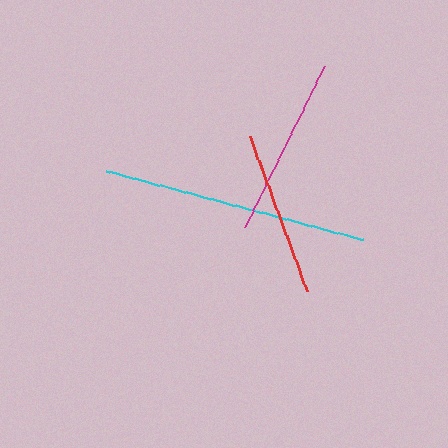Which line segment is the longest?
The cyan line is the longest at approximately 267 pixels.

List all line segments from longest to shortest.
From longest to shortest: cyan, magenta, red.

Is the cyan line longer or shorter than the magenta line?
The cyan line is longer than the magenta line.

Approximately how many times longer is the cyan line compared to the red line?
The cyan line is approximately 1.6 times the length of the red line.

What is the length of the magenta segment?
The magenta segment is approximately 180 pixels long.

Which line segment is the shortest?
The red line is the shortest at approximately 165 pixels.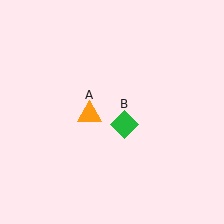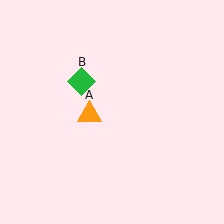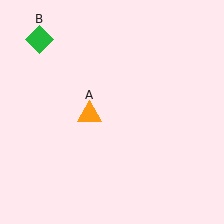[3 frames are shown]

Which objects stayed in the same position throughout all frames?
Orange triangle (object A) remained stationary.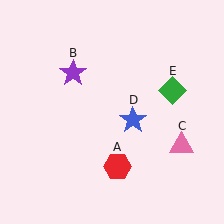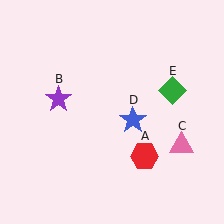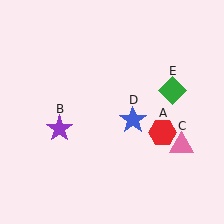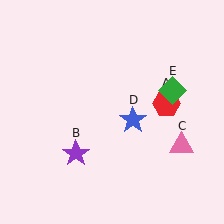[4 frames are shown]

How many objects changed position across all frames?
2 objects changed position: red hexagon (object A), purple star (object B).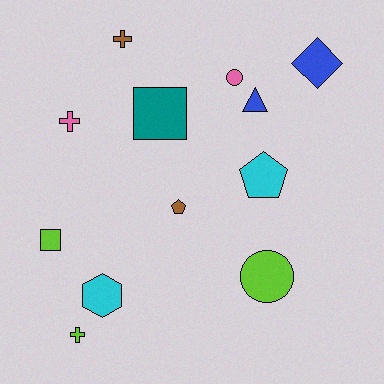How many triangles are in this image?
There is 1 triangle.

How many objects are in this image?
There are 12 objects.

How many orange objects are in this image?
There are no orange objects.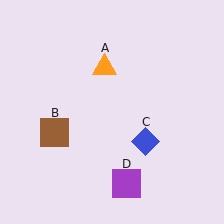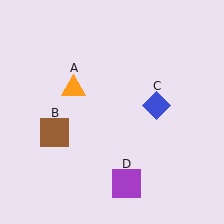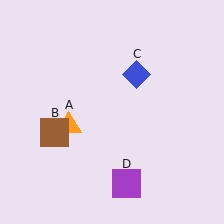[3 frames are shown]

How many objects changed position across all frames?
2 objects changed position: orange triangle (object A), blue diamond (object C).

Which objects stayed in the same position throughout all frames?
Brown square (object B) and purple square (object D) remained stationary.